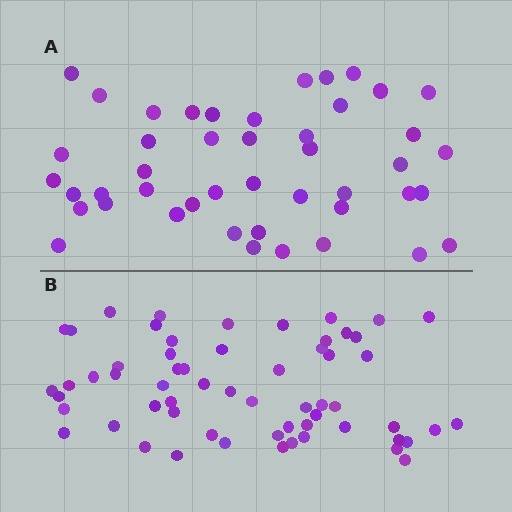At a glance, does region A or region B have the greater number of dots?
Region B (the bottom region) has more dots.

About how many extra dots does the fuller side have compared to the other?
Region B has approximately 15 more dots than region A.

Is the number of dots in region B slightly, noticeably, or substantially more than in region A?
Region B has noticeably more, but not dramatically so. The ratio is roughly 1.3 to 1.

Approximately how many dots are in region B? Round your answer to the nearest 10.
About 60 dots.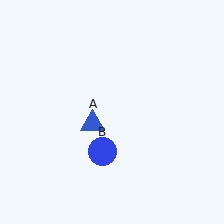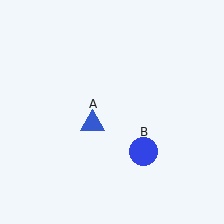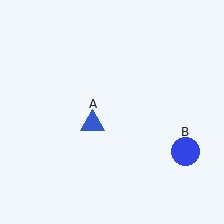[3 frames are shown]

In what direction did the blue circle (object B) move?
The blue circle (object B) moved right.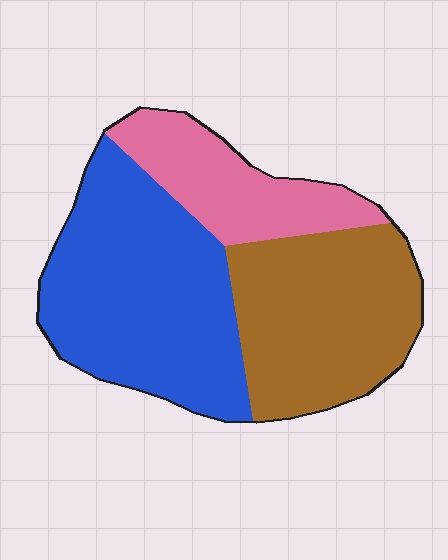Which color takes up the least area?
Pink, at roughly 20%.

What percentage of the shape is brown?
Brown takes up about one third (1/3) of the shape.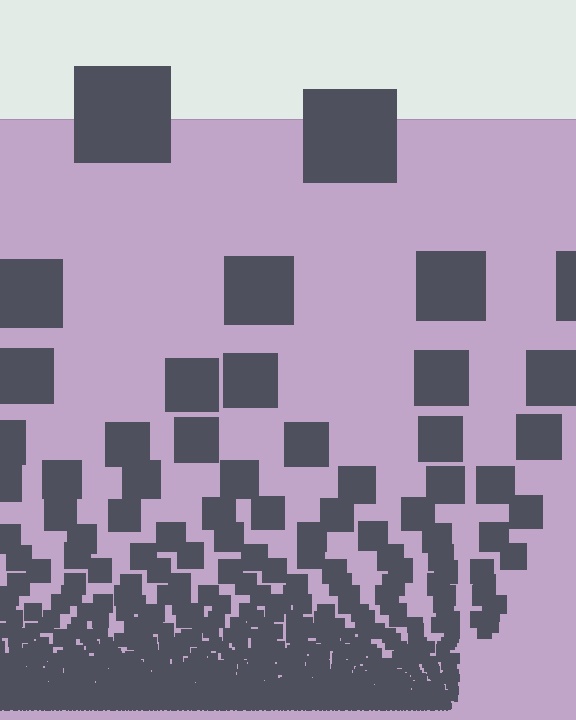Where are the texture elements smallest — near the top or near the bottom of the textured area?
Near the bottom.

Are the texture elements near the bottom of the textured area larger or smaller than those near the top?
Smaller. The gradient is inverted — elements near the bottom are smaller and denser.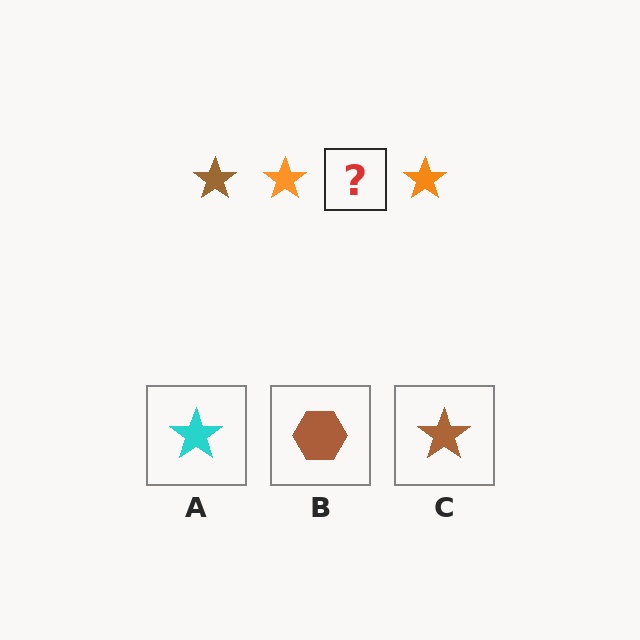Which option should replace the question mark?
Option C.